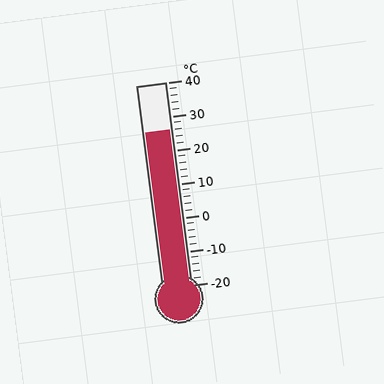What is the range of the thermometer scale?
The thermometer scale ranges from -20°C to 40°C.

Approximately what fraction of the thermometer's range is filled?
The thermometer is filled to approximately 75% of its range.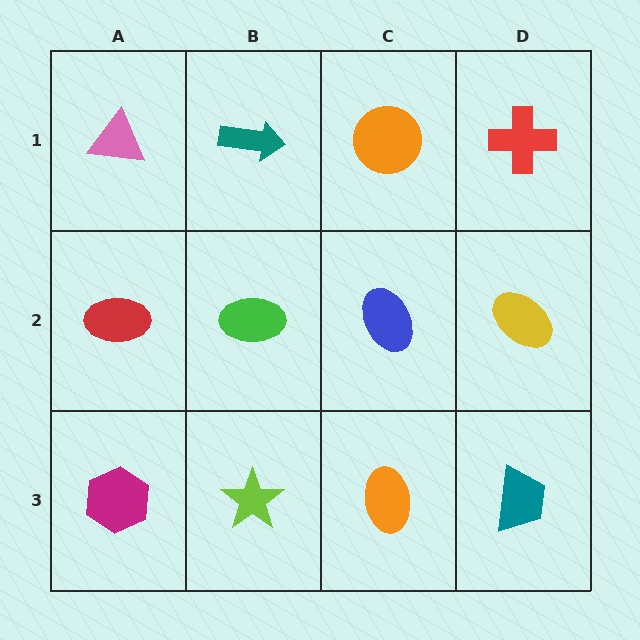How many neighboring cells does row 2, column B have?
4.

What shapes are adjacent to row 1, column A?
A red ellipse (row 2, column A), a teal arrow (row 1, column B).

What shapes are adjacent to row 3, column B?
A green ellipse (row 2, column B), a magenta hexagon (row 3, column A), an orange ellipse (row 3, column C).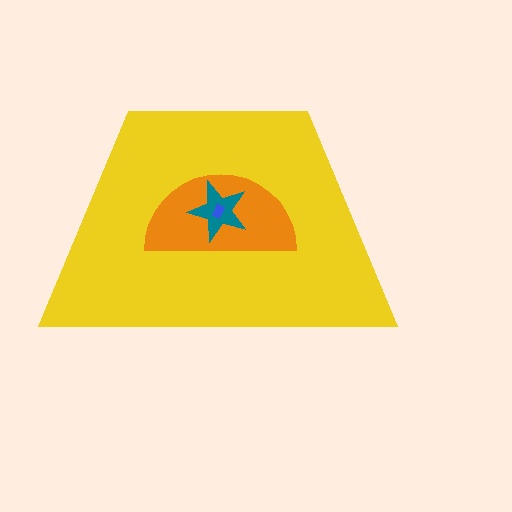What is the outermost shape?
The yellow trapezoid.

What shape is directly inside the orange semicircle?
The teal star.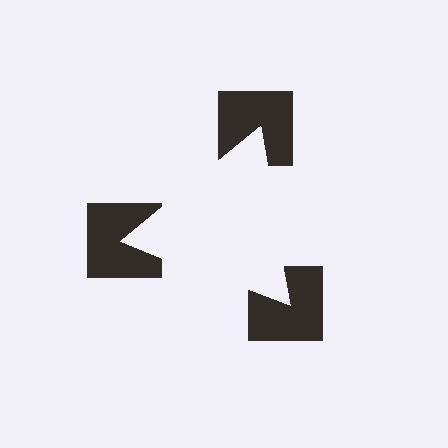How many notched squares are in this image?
There are 3 — one at each vertex of the illusory triangle.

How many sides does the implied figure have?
3 sides.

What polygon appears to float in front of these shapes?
An illusory triangle — its edges are inferred from the aligned wedge cuts in the notched squares, not physically drawn.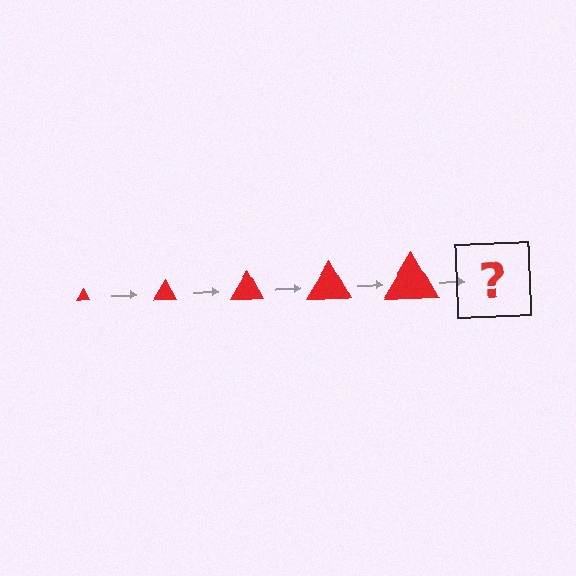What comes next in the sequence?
The next element should be a red triangle, larger than the previous one.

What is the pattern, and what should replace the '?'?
The pattern is that the triangle gets progressively larger each step. The '?' should be a red triangle, larger than the previous one.